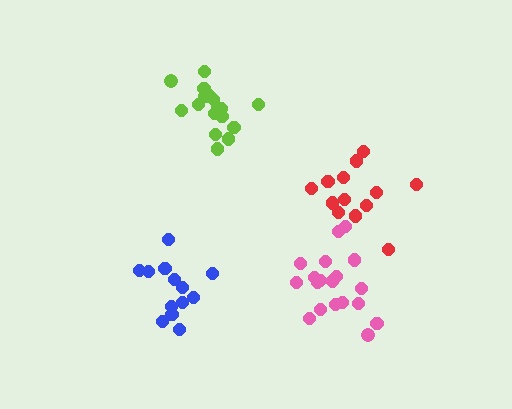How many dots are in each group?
Group 1: 13 dots, Group 2: 19 dots, Group 3: 13 dots, Group 4: 18 dots (63 total).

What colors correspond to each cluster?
The clusters are colored: blue, pink, red, lime.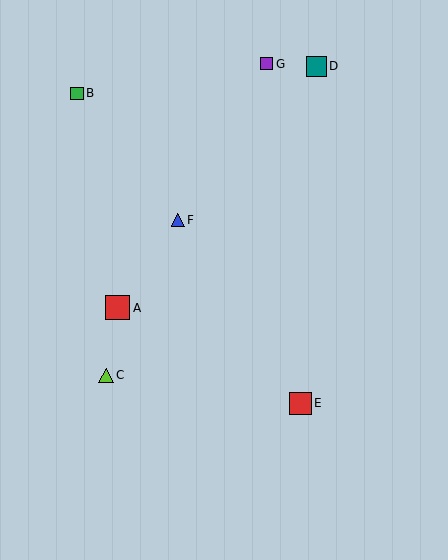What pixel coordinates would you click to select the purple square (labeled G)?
Click at (267, 64) to select the purple square G.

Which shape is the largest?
The red square (labeled A) is the largest.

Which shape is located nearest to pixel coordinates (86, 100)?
The green square (labeled B) at (77, 93) is nearest to that location.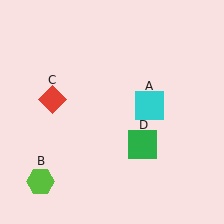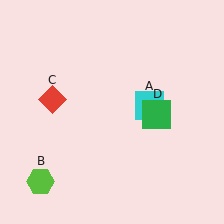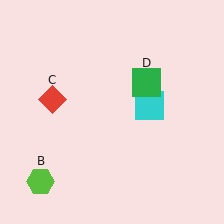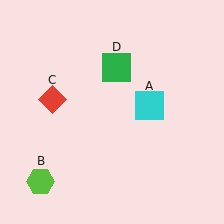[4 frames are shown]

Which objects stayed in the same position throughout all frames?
Cyan square (object A) and lime hexagon (object B) and red diamond (object C) remained stationary.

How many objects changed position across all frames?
1 object changed position: green square (object D).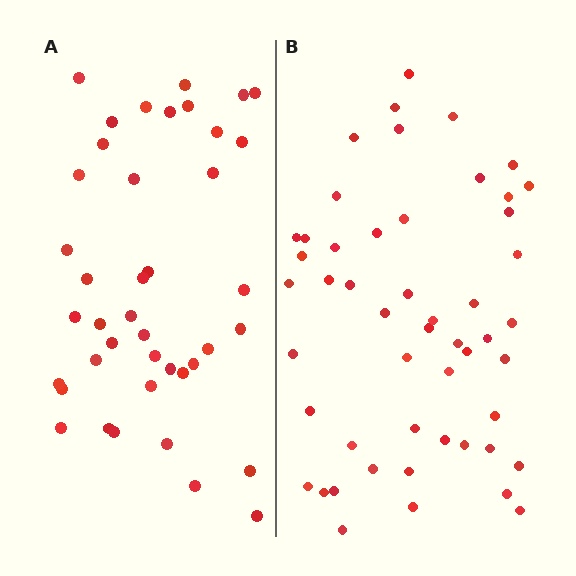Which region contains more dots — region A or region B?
Region B (the right region) has more dots.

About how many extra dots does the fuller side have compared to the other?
Region B has roughly 10 or so more dots than region A.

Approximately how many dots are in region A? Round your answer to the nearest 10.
About 40 dots. (The exact count is 41, which rounds to 40.)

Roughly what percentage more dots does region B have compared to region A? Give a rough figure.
About 25% more.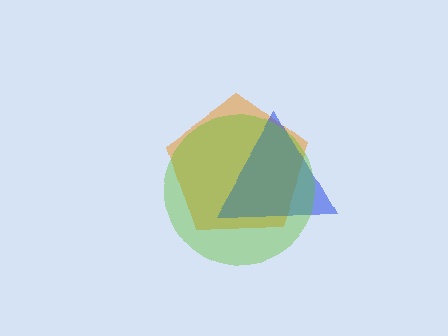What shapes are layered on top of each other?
The layered shapes are: an orange pentagon, a blue triangle, a lime circle.